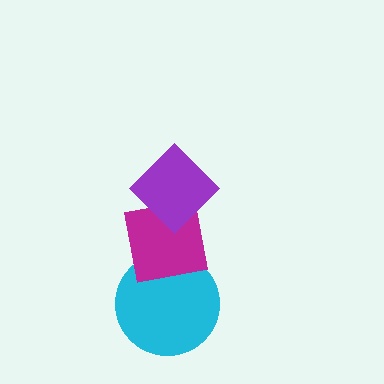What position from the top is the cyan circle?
The cyan circle is 3rd from the top.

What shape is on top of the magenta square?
The purple diamond is on top of the magenta square.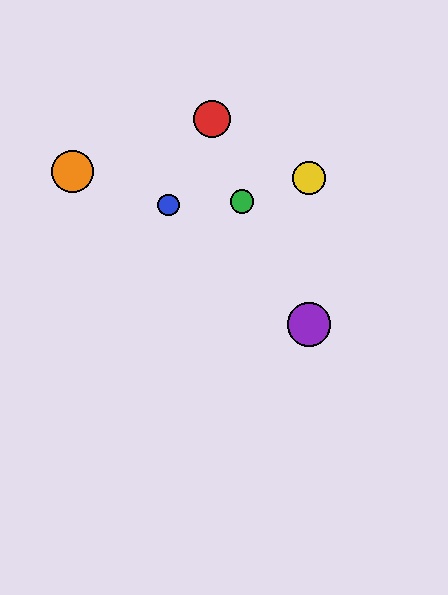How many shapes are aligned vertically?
2 shapes (the yellow circle, the purple circle) are aligned vertically.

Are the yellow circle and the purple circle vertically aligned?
Yes, both are at x≈309.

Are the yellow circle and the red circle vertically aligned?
No, the yellow circle is at x≈309 and the red circle is at x≈212.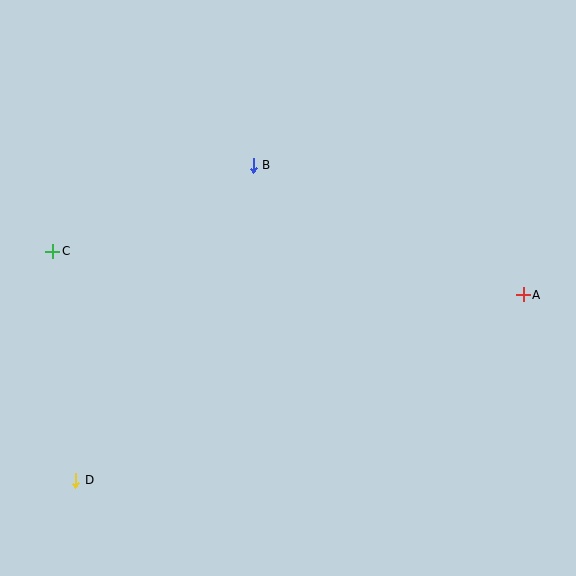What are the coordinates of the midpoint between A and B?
The midpoint between A and B is at (388, 230).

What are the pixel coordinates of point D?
Point D is at (76, 480).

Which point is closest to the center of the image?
Point B at (253, 165) is closest to the center.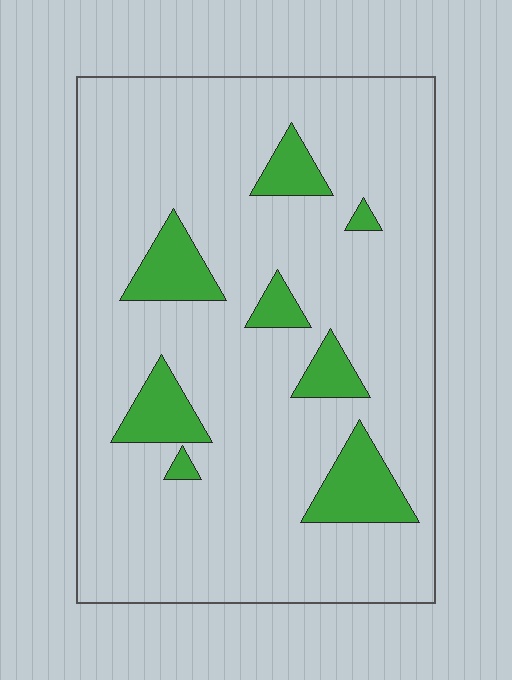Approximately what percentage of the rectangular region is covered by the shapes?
Approximately 15%.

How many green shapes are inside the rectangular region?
8.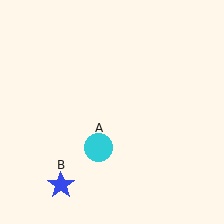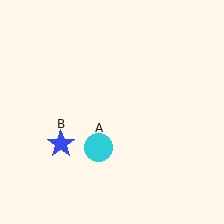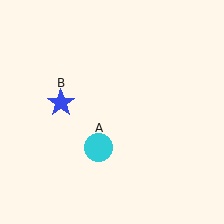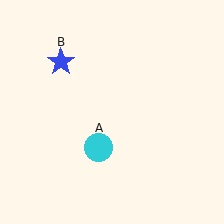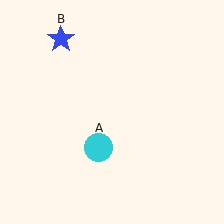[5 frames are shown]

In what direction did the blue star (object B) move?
The blue star (object B) moved up.